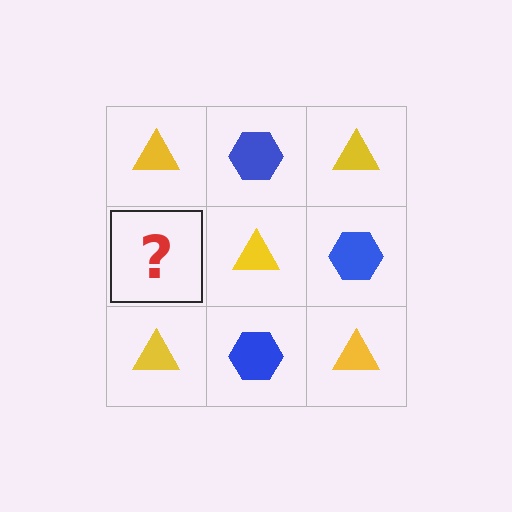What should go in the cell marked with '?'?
The missing cell should contain a blue hexagon.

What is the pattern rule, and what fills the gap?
The rule is that it alternates yellow triangle and blue hexagon in a checkerboard pattern. The gap should be filled with a blue hexagon.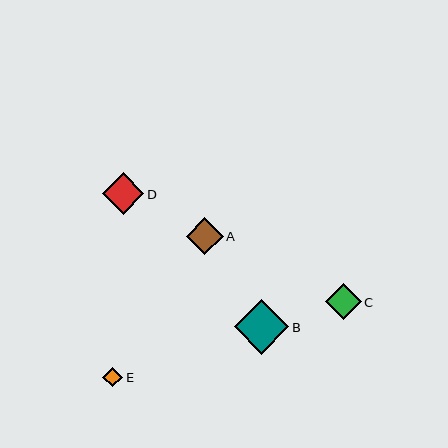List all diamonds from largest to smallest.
From largest to smallest: B, D, A, C, E.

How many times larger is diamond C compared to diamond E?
Diamond C is approximately 1.8 times the size of diamond E.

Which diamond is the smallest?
Diamond E is the smallest with a size of approximately 20 pixels.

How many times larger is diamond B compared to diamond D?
Diamond B is approximately 1.3 times the size of diamond D.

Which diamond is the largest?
Diamond B is the largest with a size of approximately 55 pixels.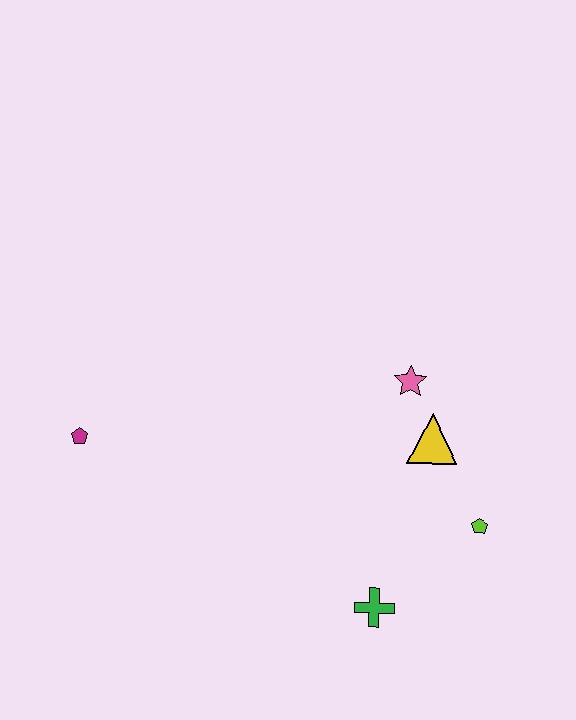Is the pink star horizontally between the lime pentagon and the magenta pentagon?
Yes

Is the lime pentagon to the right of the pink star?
Yes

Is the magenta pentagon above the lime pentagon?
Yes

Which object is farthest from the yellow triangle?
The magenta pentagon is farthest from the yellow triangle.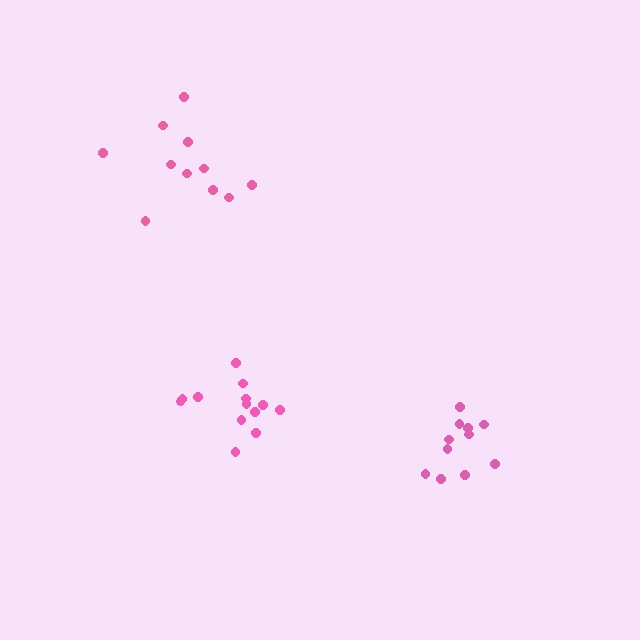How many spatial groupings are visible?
There are 3 spatial groupings.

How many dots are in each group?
Group 1: 13 dots, Group 2: 11 dots, Group 3: 11 dots (35 total).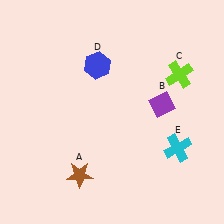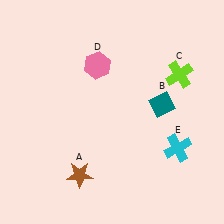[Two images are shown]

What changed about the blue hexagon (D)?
In Image 1, D is blue. In Image 2, it changed to pink.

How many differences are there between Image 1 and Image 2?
There are 2 differences between the two images.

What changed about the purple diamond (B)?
In Image 1, B is purple. In Image 2, it changed to teal.